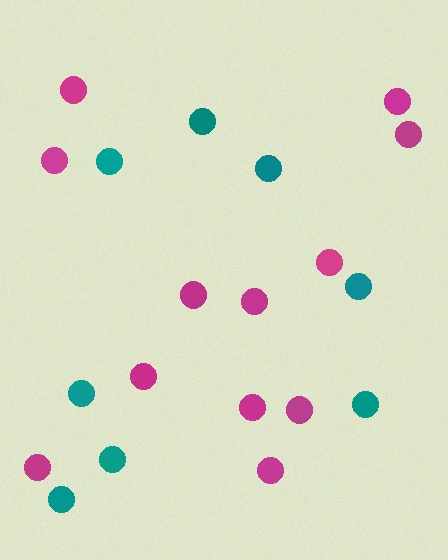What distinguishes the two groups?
There are 2 groups: one group of magenta circles (12) and one group of teal circles (8).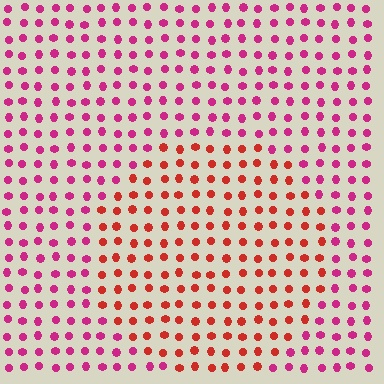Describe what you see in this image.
The image is filled with small magenta elements in a uniform arrangement. A circle-shaped region is visible where the elements are tinted to a slightly different hue, forming a subtle color boundary.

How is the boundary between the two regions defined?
The boundary is defined purely by a slight shift in hue (about 38 degrees). Spacing, size, and orientation are identical on both sides.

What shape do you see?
I see a circle.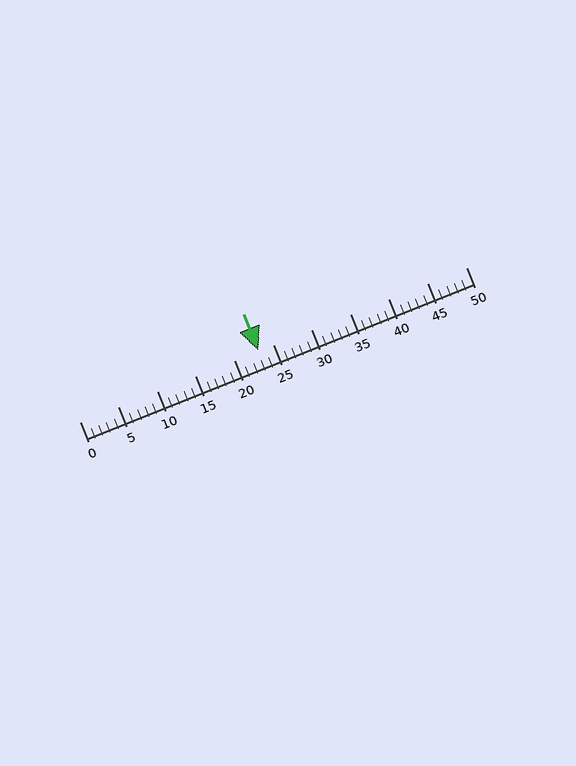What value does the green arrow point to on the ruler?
The green arrow points to approximately 23.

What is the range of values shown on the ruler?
The ruler shows values from 0 to 50.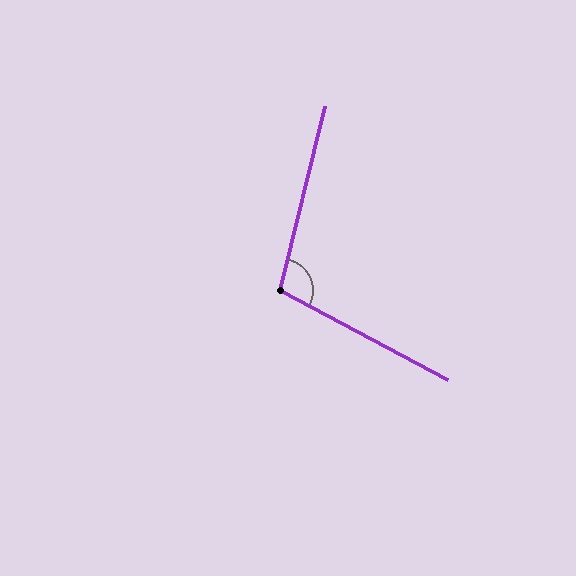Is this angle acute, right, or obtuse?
It is obtuse.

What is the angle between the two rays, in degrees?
Approximately 104 degrees.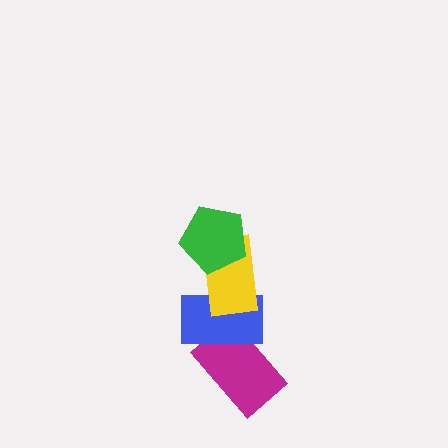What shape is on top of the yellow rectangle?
The green pentagon is on top of the yellow rectangle.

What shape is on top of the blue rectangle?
The yellow rectangle is on top of the blue rectangle.